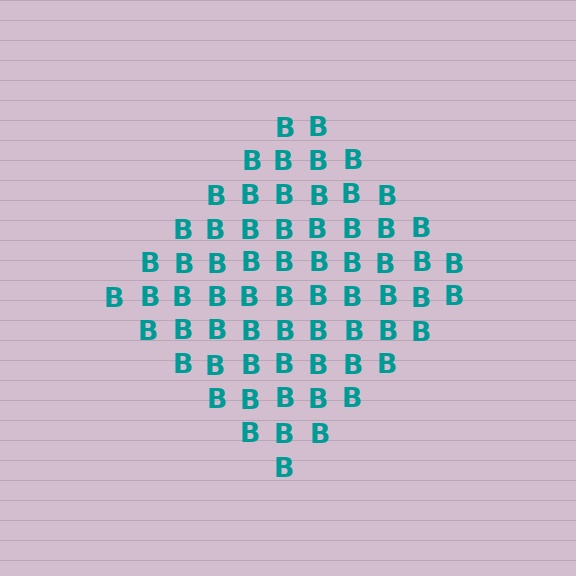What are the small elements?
The small elements are letter B's.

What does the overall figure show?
The overall figure shows a diamond.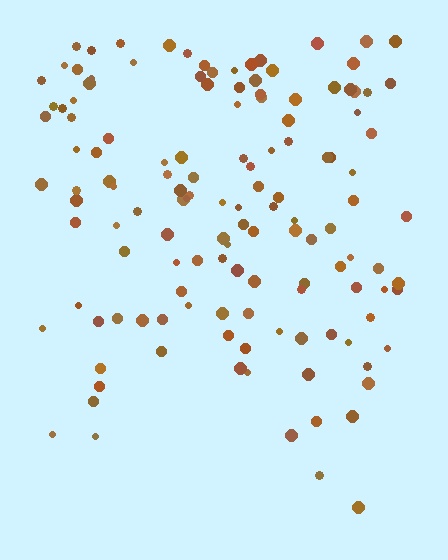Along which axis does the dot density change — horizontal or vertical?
Vertical.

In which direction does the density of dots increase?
From bottom to top, with the top side densest.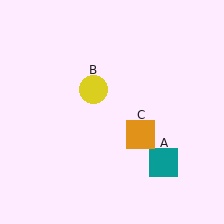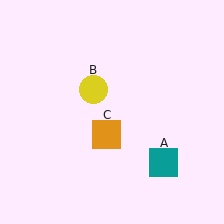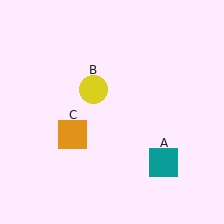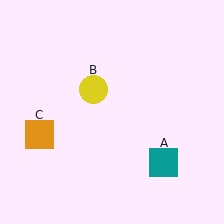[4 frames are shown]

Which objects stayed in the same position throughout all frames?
Teal square (object A) and yellow circle (object B) remained stationary.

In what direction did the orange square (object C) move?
The orange square (object C) moved left.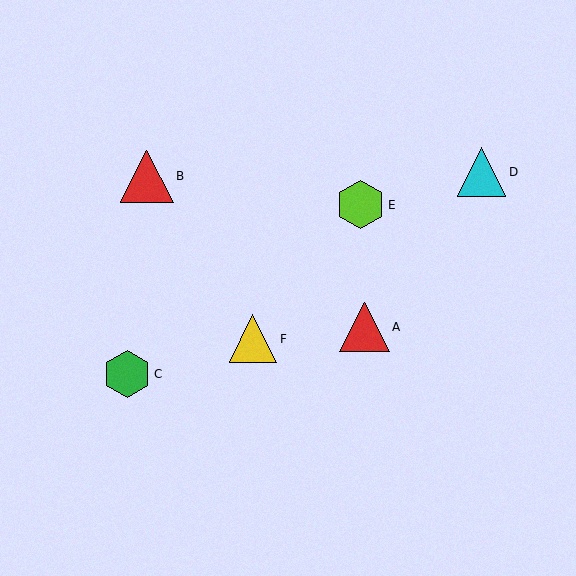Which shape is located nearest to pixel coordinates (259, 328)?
The yellow triangle (labeled F) at (253, 339) is nearest to that location.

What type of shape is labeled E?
Shape E is a lime hexagon.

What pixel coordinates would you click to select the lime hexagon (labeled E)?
Click at (361, 205) to select the lime hexagon E.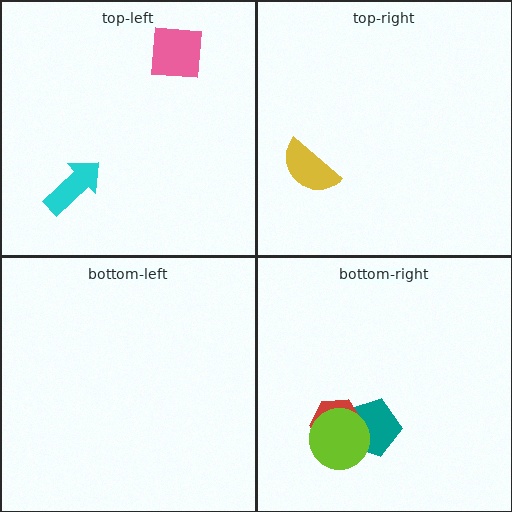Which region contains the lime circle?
The bottom-right region.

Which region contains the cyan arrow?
The top-left region.